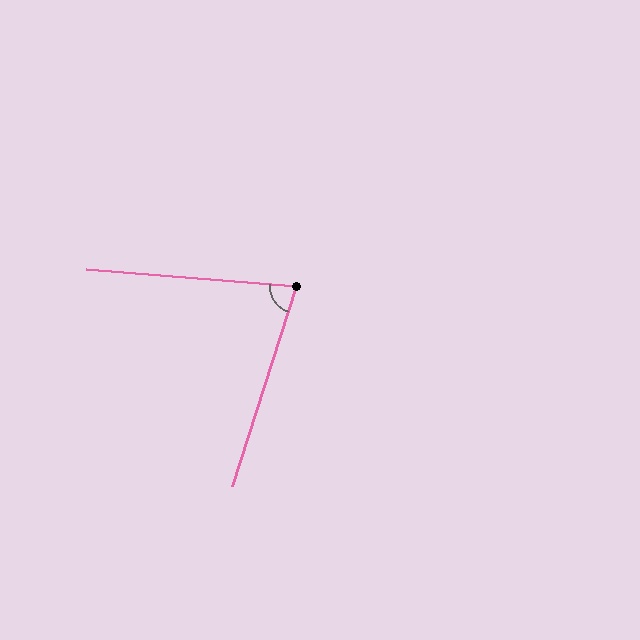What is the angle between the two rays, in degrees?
Approximately 77 degrees.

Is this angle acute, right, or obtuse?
It is acute.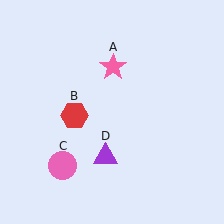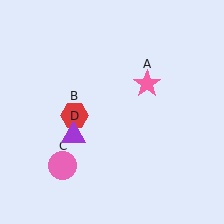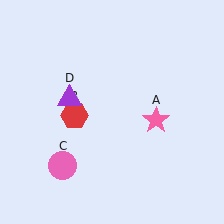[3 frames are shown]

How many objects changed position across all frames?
2 objects changed position: pink star (object A), purple triangle (object D).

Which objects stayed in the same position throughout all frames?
Red hexagon (object B) and pink circle (object C) remained stationary.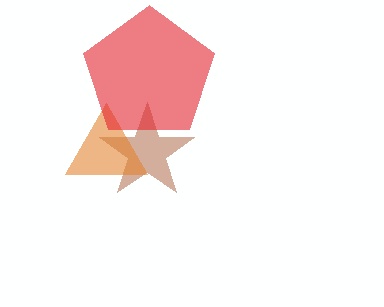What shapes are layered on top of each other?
The layered shapes are: a brown star, an orange triangle, a red pentagon.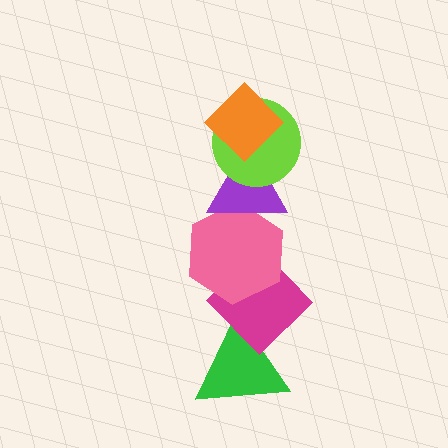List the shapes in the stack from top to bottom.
From top to bottom: the orange diamond, the lime circle, the purple triangle, the pink hexagon, the magenta diamond, the green triangle.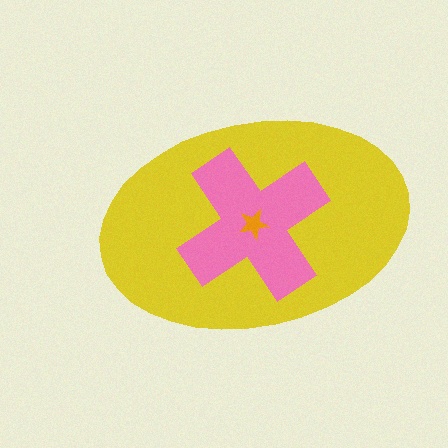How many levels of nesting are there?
3.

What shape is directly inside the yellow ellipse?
The pink cross.